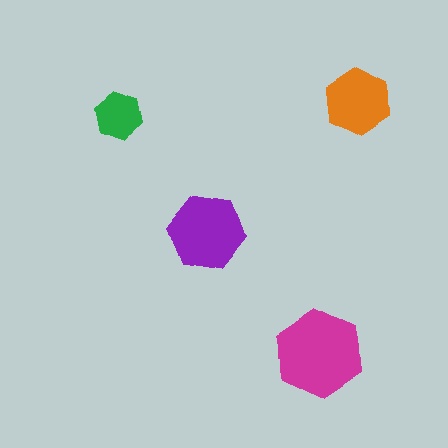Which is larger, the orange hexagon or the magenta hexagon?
The magenta one.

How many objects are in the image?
There are 4 objects in the image.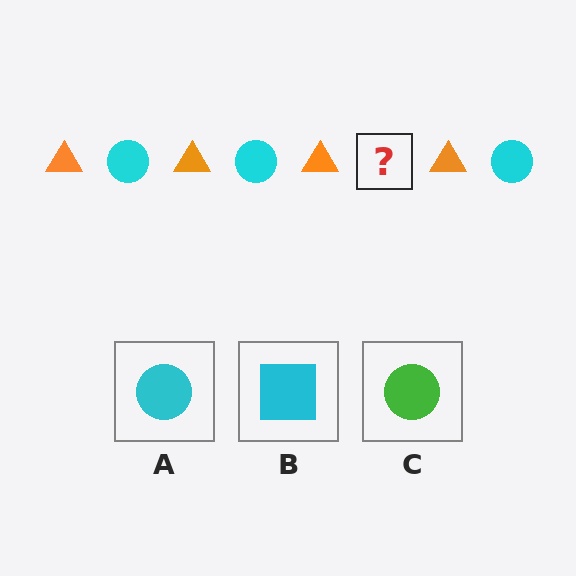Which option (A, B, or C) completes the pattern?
A.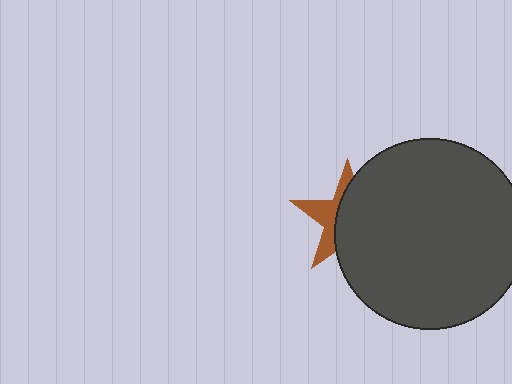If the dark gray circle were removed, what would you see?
You would see the complete brown star.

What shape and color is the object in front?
The object in front is a dark gray circle.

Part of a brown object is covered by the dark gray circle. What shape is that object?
It is a star.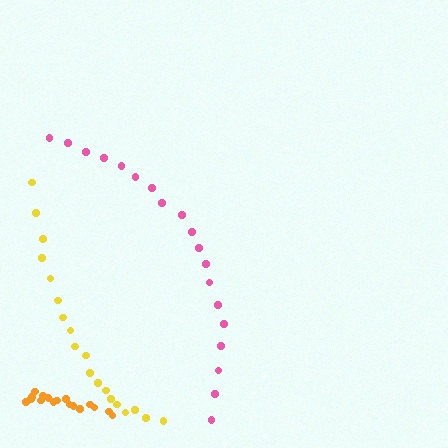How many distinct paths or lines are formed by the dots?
There are 3 distinct paths.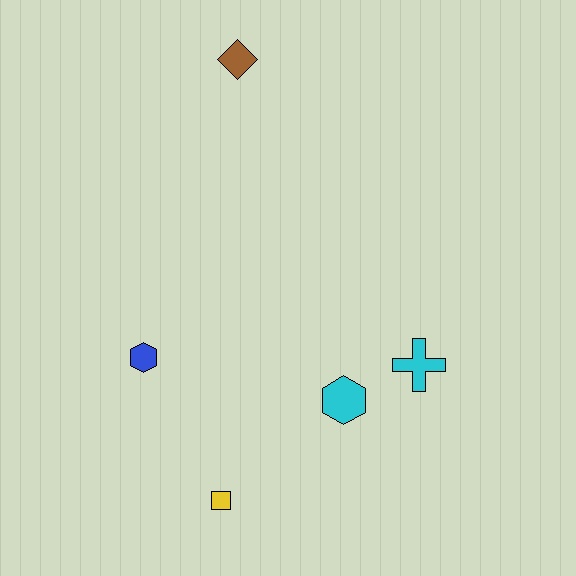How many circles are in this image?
There are no circles.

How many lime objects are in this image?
There are no lime objects.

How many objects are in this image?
There are 5 objects.